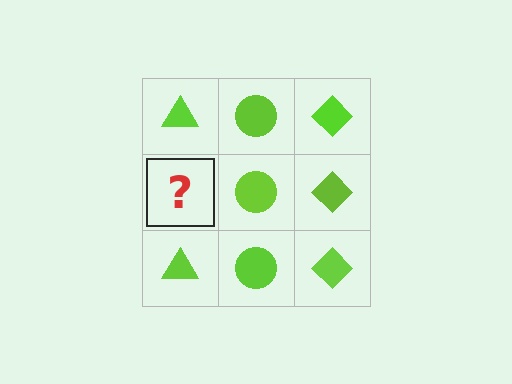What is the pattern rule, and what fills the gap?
The rule is that each column has a consistent shape. The gap should be filled with a lime triangle.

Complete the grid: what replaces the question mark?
The question mark should be replaced with a lime triangle.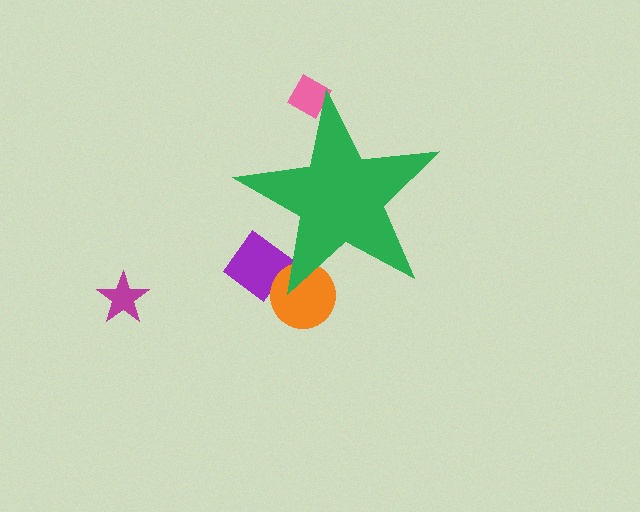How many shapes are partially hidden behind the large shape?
3 shapes are partially hidden.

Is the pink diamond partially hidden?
Yes, the pink diamond is partially hidden behind the green star.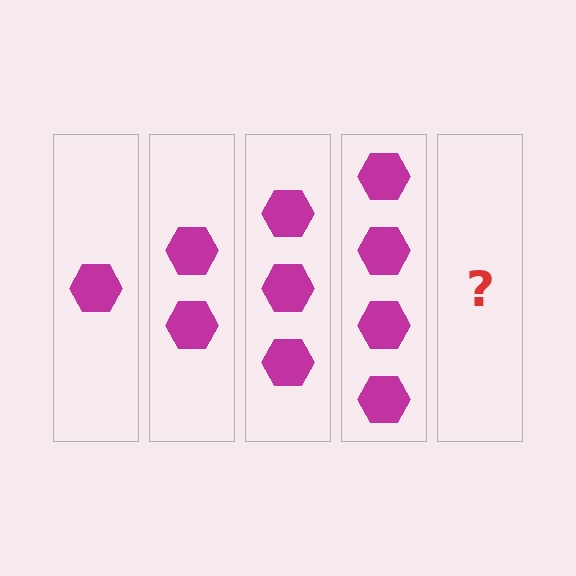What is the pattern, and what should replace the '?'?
The pattern is that each step adds one more hexagon. The '?' should be 5 hexagons.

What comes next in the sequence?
The next element should be 5 hexagons.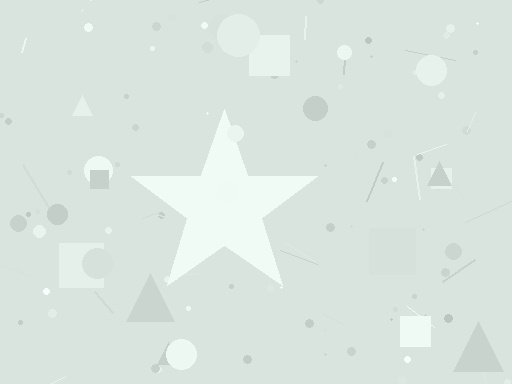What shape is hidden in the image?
A star is hidden in the image.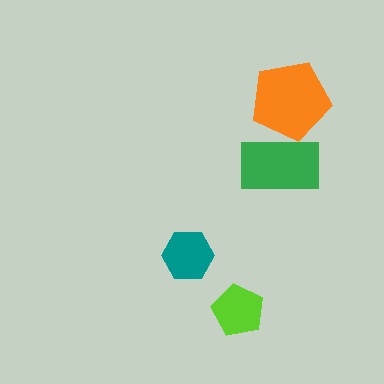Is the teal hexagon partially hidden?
No, no other shape covers it.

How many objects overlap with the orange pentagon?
1 object overlaps with the orange pentagon.